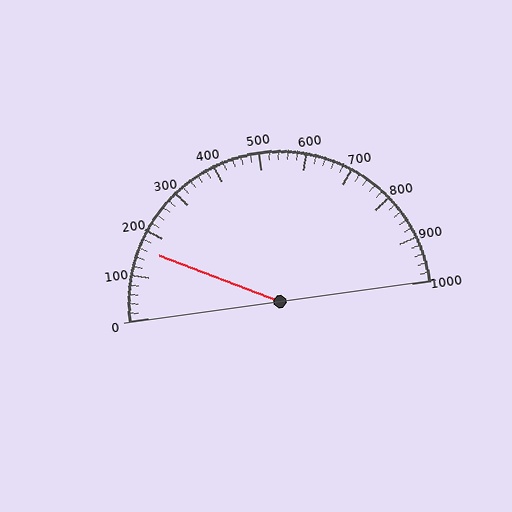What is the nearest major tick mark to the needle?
The nearest major tick mark is 200.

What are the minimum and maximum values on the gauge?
The gauge ranges from 0 to 1000.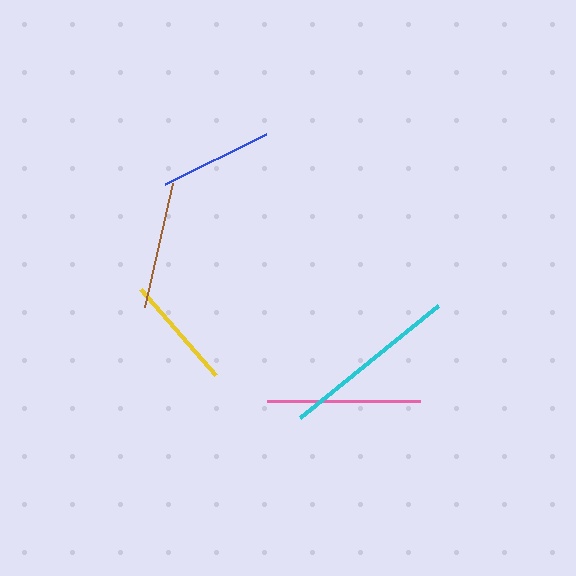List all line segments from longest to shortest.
From longest to shortest: cyan, pink, brown, yellow, blue.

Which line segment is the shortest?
The blue line is the shortest at approximately 112 pixels.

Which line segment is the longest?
The cyan line is the longest at approximately 178 pixels.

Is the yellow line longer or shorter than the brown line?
The brown line is longer than the yellow line.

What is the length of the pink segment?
The pink segment is approximately 153 pixels long.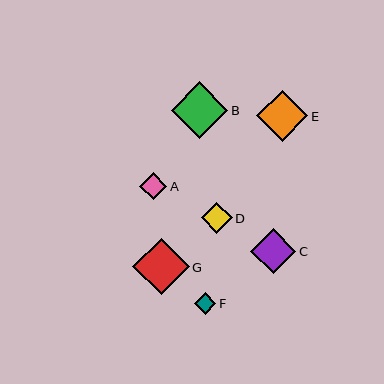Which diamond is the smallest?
Diamond F is the smallest with a size of approximately 22 pixels.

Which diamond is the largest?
Diamond B is the largest with a size of approximately 57 pixels.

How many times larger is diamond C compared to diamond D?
Diamond C is approximately 1.5 times the size of diamond D.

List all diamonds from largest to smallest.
From largest to smallest: B, G, E, C, D, A, F.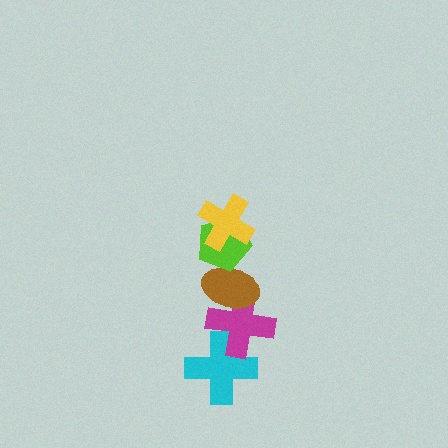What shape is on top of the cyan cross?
The magenta cross is on top of the cyan cross.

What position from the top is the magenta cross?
The magenta cross is 4th from the top.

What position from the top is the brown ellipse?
The brown ellipse is 3rd from the top.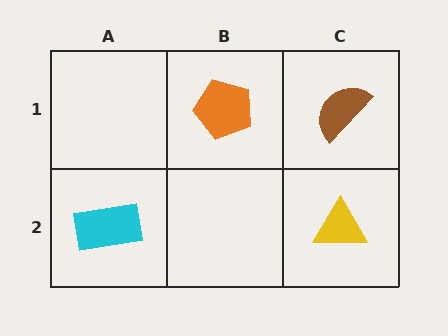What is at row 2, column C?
A yellow triangle.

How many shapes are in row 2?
2 shapes.